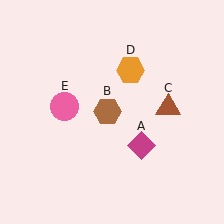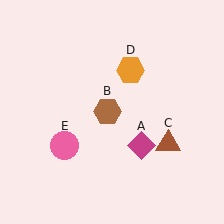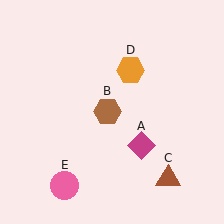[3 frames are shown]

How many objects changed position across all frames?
2 objects changed position: brown triangle (object C), pink circle (object E).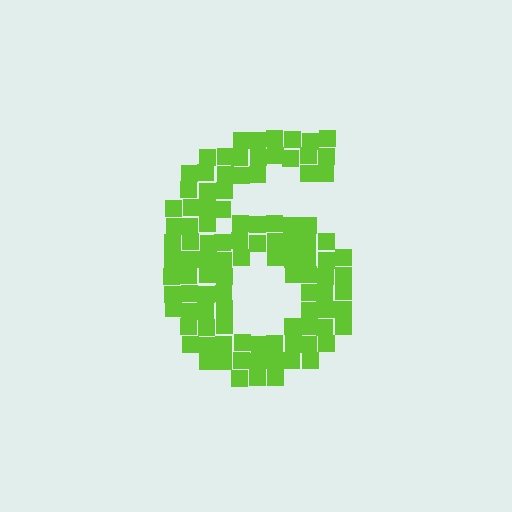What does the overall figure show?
The overall figure shows the digit 6.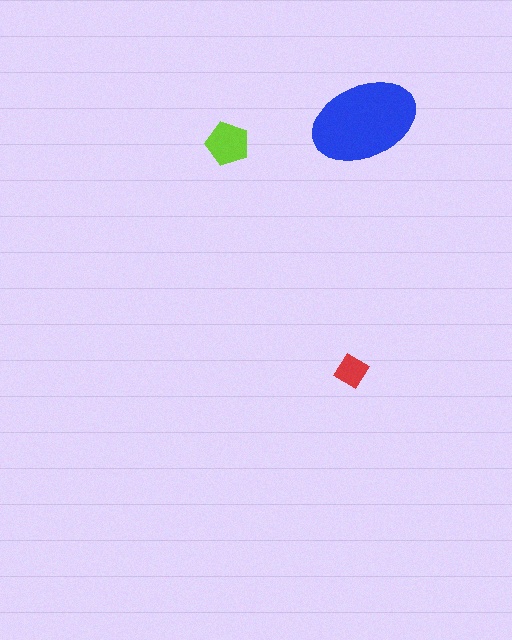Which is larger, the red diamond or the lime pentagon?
The lime pentagon.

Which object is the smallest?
The red diamond.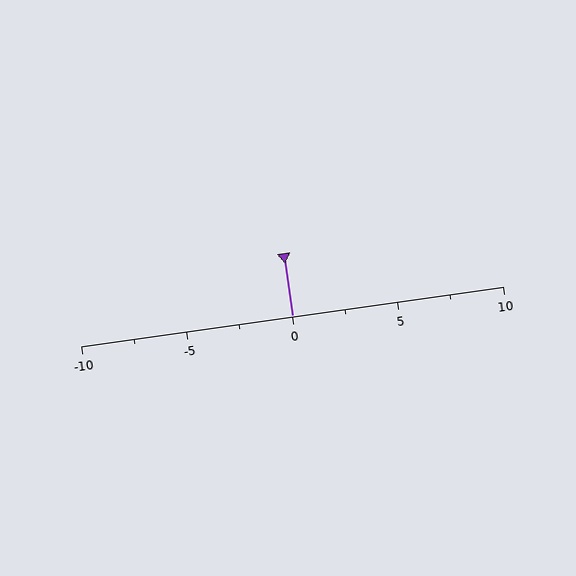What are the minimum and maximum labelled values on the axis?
The axis runs from -10 to 10.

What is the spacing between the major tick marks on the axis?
The major ticks are spaced 5 apart.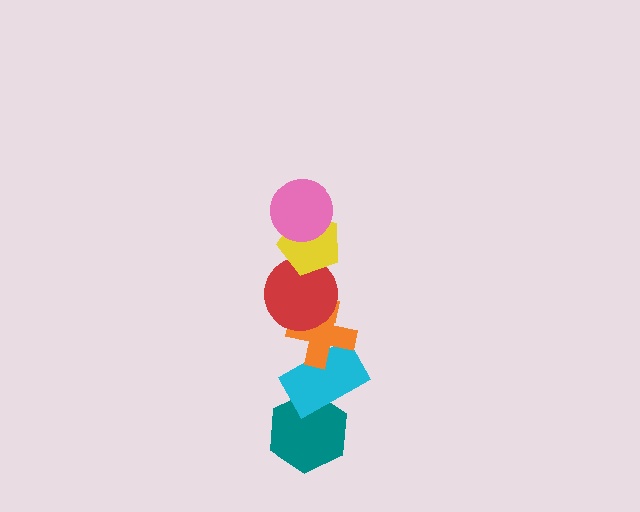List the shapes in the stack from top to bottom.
From top to bottom: the pink circle, the yellow pentagon, the red circle, the orange cross, the cyan rectangle, the teal hexagon.